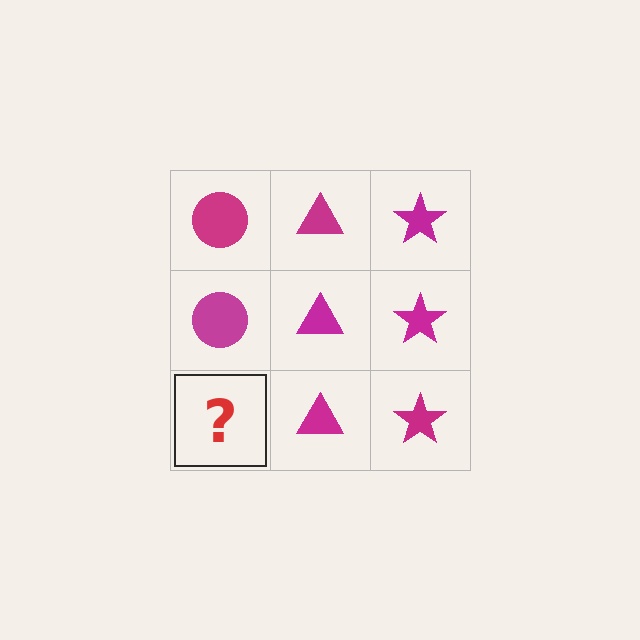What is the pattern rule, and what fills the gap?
The rule is that each column has a consistent shape. The gap should be filled with a magenta circle.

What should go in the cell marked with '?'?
The missing cell should contain a magenta circle.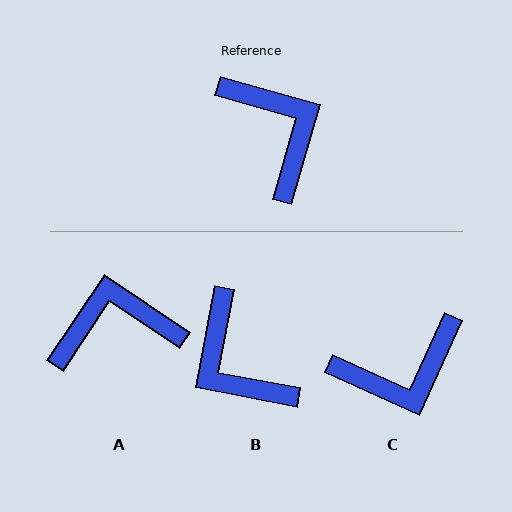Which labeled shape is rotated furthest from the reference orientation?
B, about 175 degrees away.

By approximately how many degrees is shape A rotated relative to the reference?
Approximately 72 degrees counter-clockwise.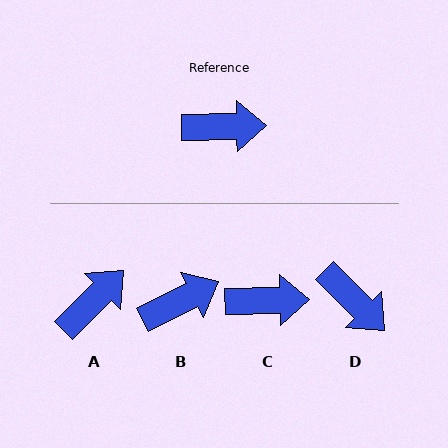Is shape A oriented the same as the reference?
No, it is off by about 43 degrees.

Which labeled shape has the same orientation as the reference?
C.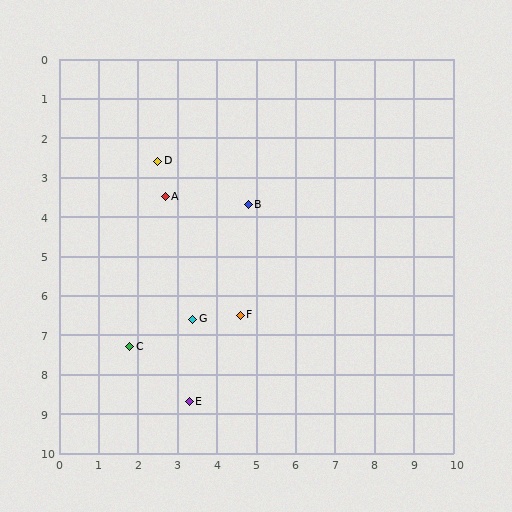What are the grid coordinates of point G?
Point G is at approximately (3.4, 6.6).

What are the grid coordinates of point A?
Point A is at approximately (2.7, 3.5).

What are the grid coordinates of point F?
Point F is at approximately (4.6, 6.5).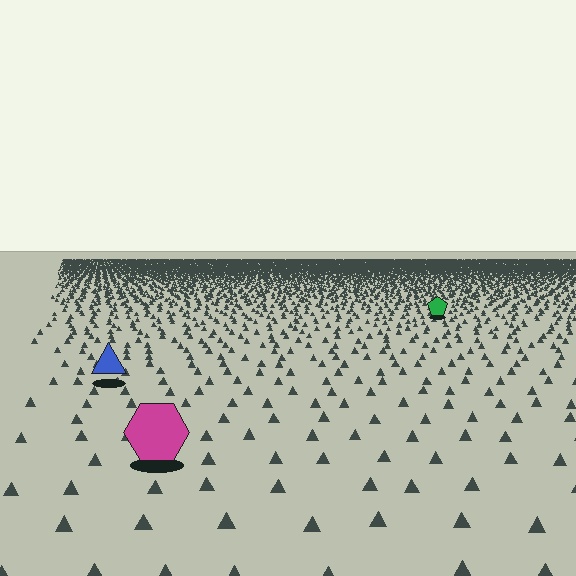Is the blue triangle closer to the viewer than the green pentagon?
Yes. The blue triangle is closer — you can tell from the texture gradient: the ground texture is coarser near it.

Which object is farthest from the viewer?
The green pentagon is farthest from the viewer. It appears smaller and the ground texture around it is denser.